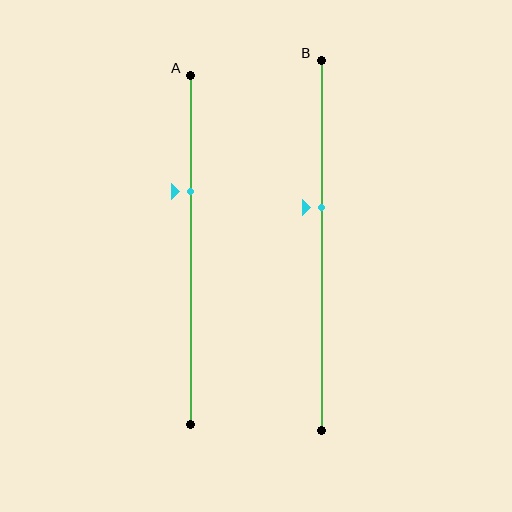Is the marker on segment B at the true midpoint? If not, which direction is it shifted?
No, the marker on segment B is shifted upward by about 10% of the segment length.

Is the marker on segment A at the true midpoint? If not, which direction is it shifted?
No, the marker on segment A is shifted upward by about 17% of the segment length.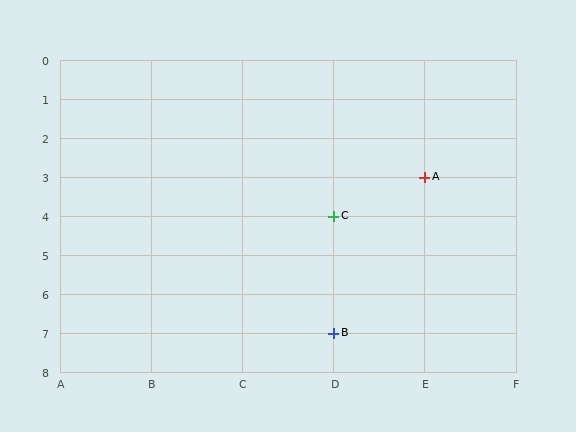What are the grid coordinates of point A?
Point A is at grid coordinates (E, 3).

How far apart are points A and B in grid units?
Points A and B are 1 column and 4 rows apart (about 4.1 grid units diagonally).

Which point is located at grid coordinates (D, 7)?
Point B is at (D, 7).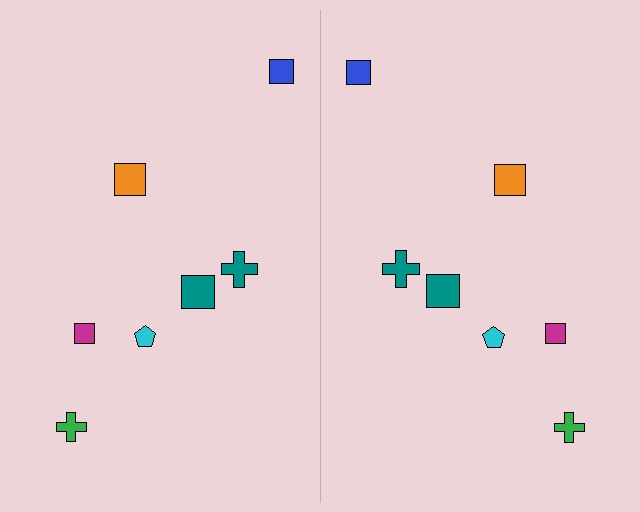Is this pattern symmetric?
Yes, this pattern has bilateral (reflection) symmetry.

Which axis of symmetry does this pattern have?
The pattern has a vertical axis of symmetry running through the center of the image.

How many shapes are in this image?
There are 14 shapes in this image.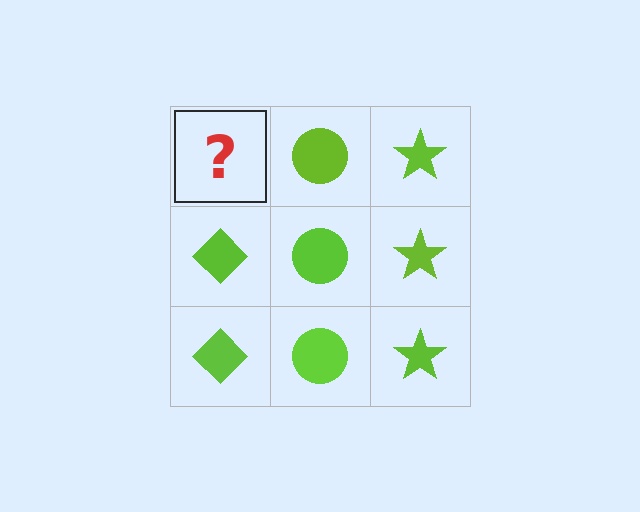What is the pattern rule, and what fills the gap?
The rule is that each column has a consistent shape. The gap should be filled with a lime diamond.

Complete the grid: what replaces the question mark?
The question mark should be replaced with a lime diamond.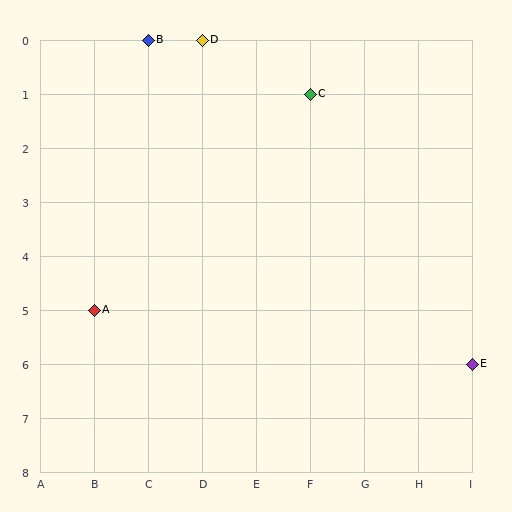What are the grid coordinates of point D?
Point D is at grid coordinates (D, 0).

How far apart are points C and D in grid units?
Points C and D are 2 columns and 1 row apart (about 2.2 grid units diagonally).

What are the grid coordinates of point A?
Point A is at grid coordinates (B, 5).